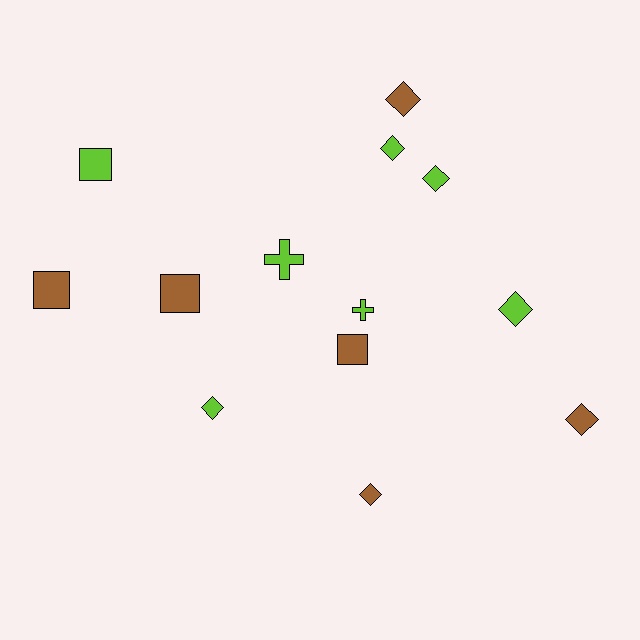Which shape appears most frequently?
Diamond, with 7 objects.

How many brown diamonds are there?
There are 3 brown diamonds.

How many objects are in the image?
There are 13 objects.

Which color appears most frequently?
Lime, with 7 objects.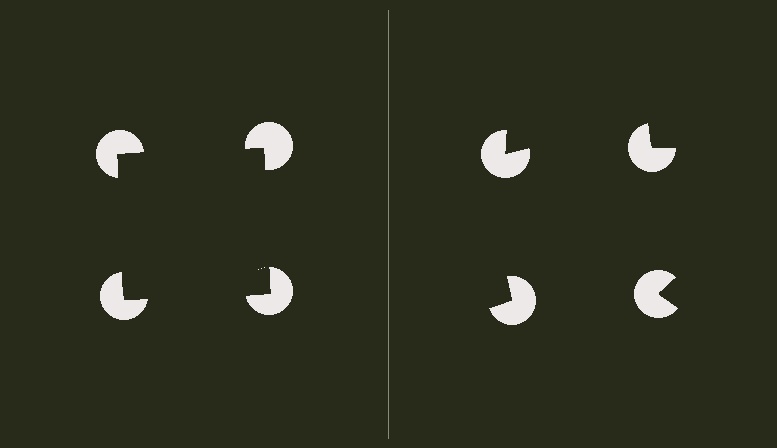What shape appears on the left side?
An illusory square.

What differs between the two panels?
The pac-man discs are positioned identically on both sides; only the wedge orientations differ. On the left they align to a square; on the right they are misaligned.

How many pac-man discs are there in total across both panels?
8 — 4 on each side.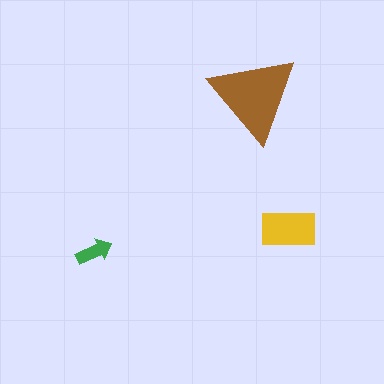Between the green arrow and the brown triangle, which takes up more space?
The brown triangle.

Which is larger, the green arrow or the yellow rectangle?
The yellow rectangle.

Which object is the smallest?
The green arrow.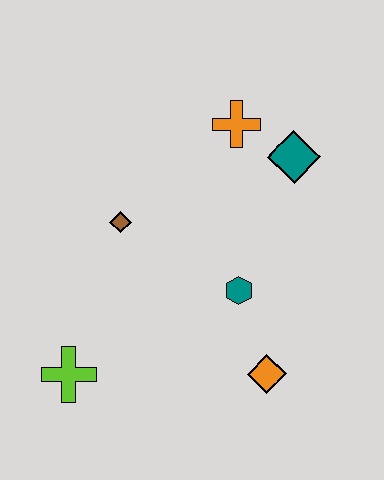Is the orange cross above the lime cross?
Yes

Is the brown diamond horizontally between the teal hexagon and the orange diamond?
No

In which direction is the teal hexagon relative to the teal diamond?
The teal hexagon is below the teal diamond.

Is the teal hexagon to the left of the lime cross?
No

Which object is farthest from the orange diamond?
The orange cross is farthest from the orange diamond.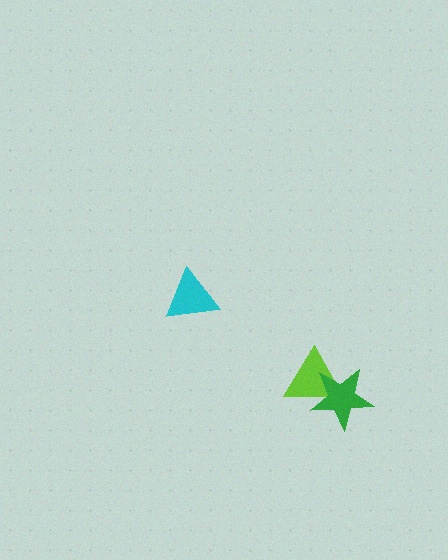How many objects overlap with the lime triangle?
1 object overlaps with the lime triangle.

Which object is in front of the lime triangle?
The green star is in front of the lime triangle.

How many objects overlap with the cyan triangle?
0 objects overlap with the cyan triangle.